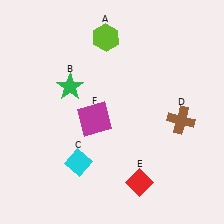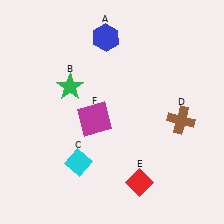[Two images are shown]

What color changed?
The hexagon (A) changed from lime in Image 1 to blue in Image 2.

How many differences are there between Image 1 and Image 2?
There is 1 difference between the two images.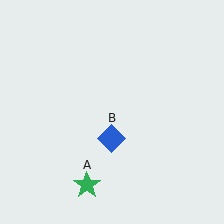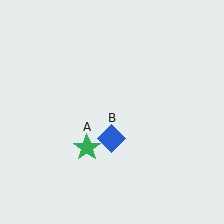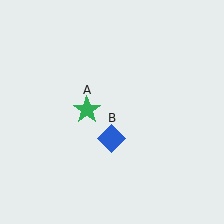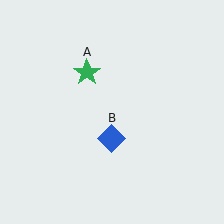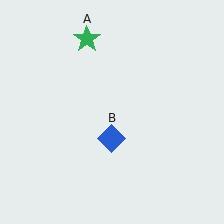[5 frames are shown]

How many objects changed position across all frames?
1 object changed position: green star (object A).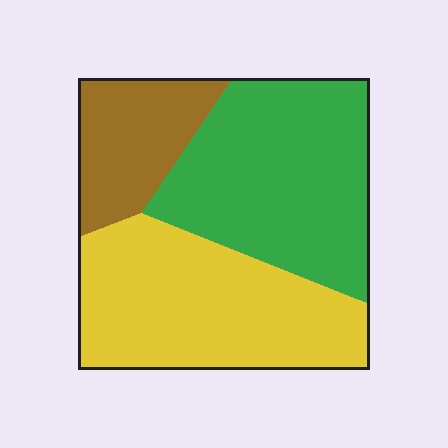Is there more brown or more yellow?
Yellow.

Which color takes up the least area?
Brown, at roughly 20%.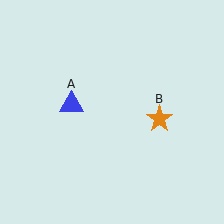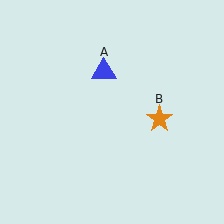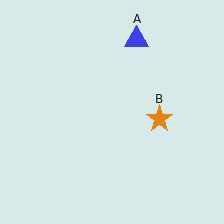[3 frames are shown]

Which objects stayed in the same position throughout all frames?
Orange star (object B) remained stationary.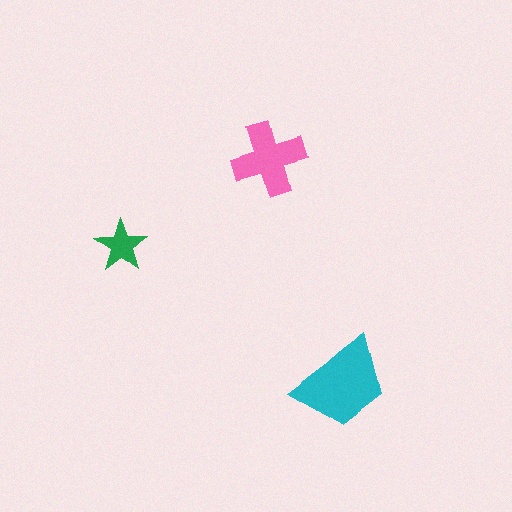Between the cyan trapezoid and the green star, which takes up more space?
The cyan trapezoid.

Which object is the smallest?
The green star.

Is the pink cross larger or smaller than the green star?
Larger.